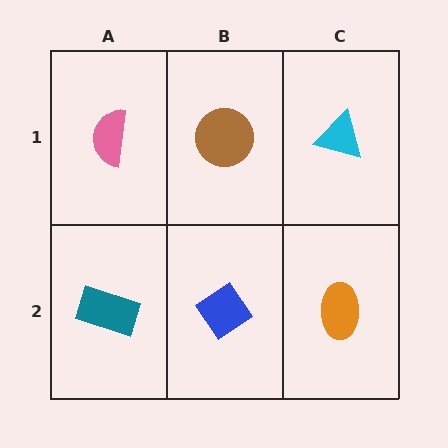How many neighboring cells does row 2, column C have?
2.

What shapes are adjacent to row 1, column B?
A blue diamond (row 2, column B), a pink semicircle (row 1, column A), a cyan triangle (row 1, column C).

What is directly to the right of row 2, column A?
A blue diamond.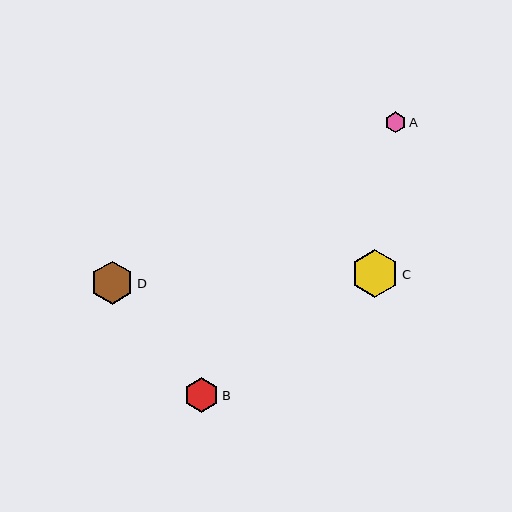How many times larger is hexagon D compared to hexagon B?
Hexagon D is approximately 1.2 times the size of hexagon B.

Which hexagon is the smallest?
Hexagon A is the smallest with a size of approximately 21 pixels.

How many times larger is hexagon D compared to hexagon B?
Hexagon D is approximately 1.2 times the size of hexagon B.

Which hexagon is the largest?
Hexagon C is the largest with a size of approximately 48 pixels.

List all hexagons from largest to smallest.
From largest to smallest: C, D, B, A.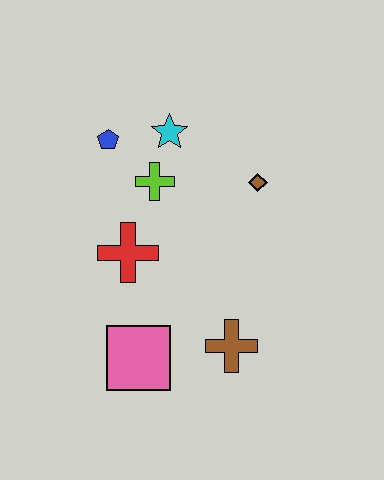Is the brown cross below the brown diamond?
Yes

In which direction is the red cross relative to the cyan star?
The red cross is below the cyan star.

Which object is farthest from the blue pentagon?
The brown cross is farthest from the blue pentagon.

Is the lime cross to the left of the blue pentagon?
No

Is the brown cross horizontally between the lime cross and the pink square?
No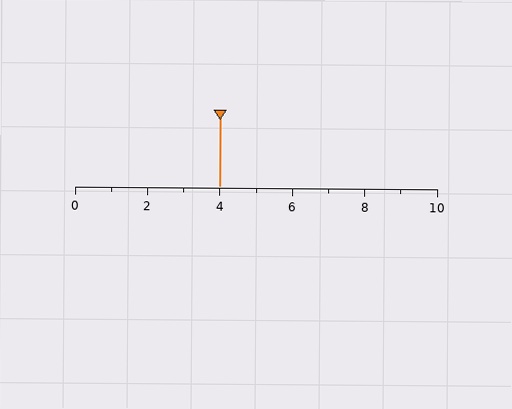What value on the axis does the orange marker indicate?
The marker indicates approximately 4.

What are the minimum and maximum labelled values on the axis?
The axis runs from 0 to 10.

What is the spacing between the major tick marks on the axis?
The major ticks are spaced 2 apart.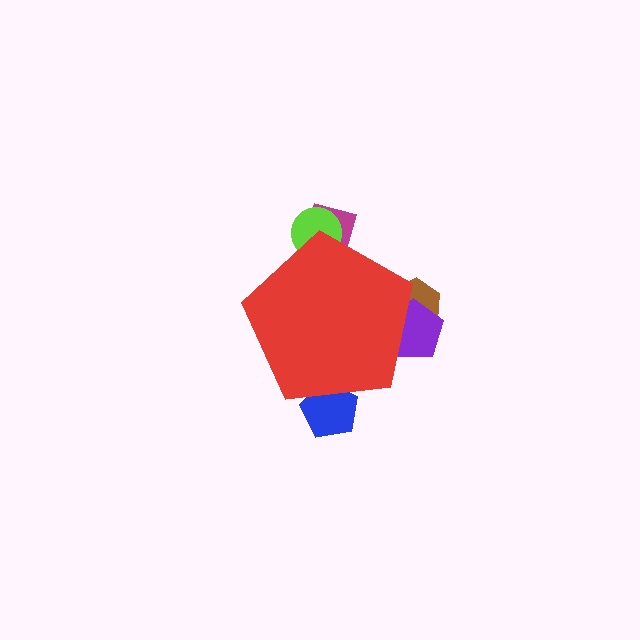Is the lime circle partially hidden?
Yes, the lime circle is partially hidden behind the red pentagon.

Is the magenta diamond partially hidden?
Yes, the magenta diamond is partially hidden behind the red pentagon.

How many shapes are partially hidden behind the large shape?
5 shapes are partially hidden.